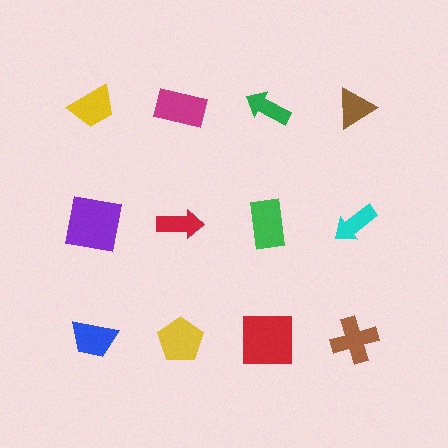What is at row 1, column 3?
A green arrow.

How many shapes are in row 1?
4 shapes.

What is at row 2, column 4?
A cyan arrow.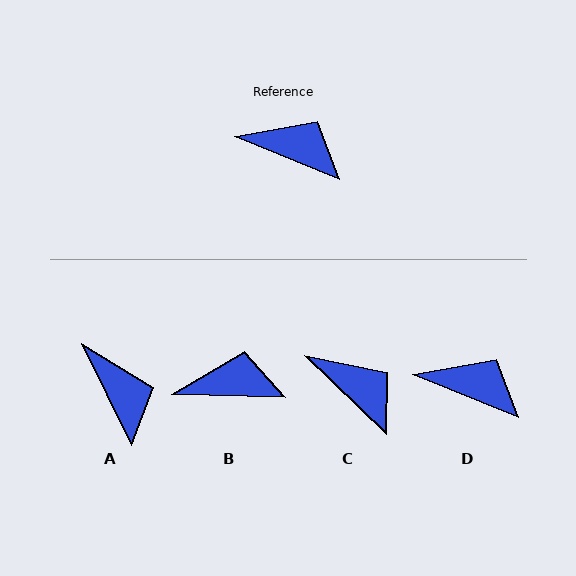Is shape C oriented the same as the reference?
No, it is off by about 22 degrees.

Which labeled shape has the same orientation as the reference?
D.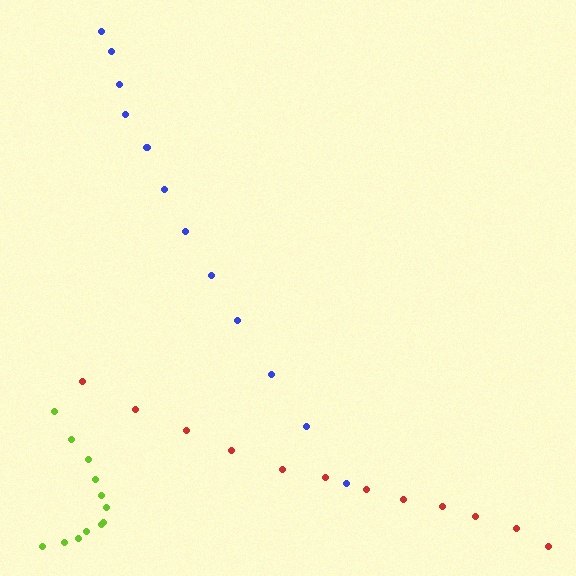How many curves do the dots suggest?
There are 3 distinct paths.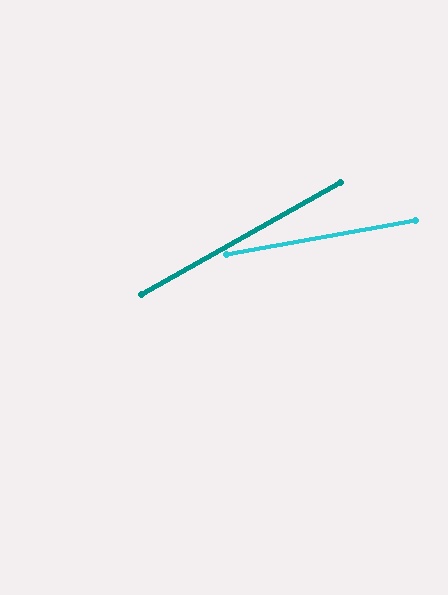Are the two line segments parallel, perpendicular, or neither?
Neither parallel nor perpendicular — they differ by about 19°.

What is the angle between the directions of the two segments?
Approximately 19 degrees.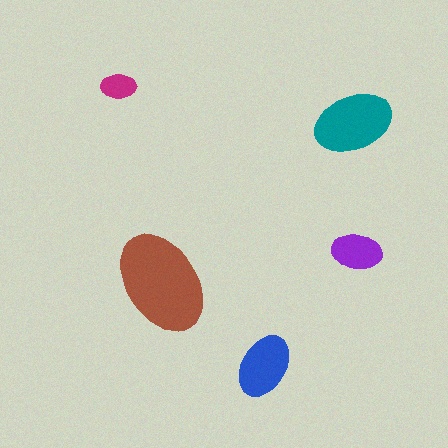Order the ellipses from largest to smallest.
the brown one, the teal one, the blue one, the purple one, the magenta one.